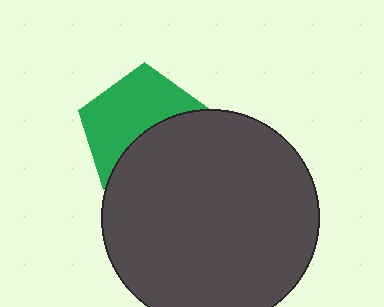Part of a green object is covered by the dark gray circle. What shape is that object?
It is a pentagon.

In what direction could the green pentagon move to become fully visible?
The green pentagon could move up. That would shift it out from behind the dark gray circle entirely.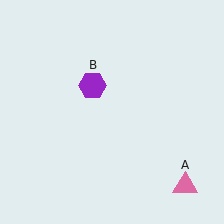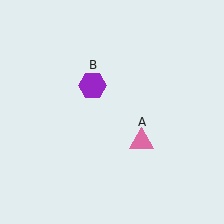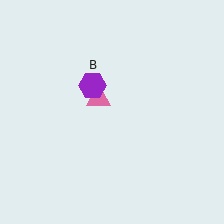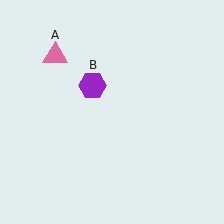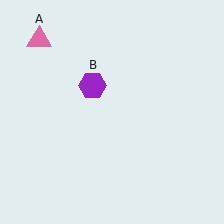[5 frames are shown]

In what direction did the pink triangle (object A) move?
The pink triangle (object A) moved up and to the left.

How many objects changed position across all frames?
1 object changed position: pink triangle (object A).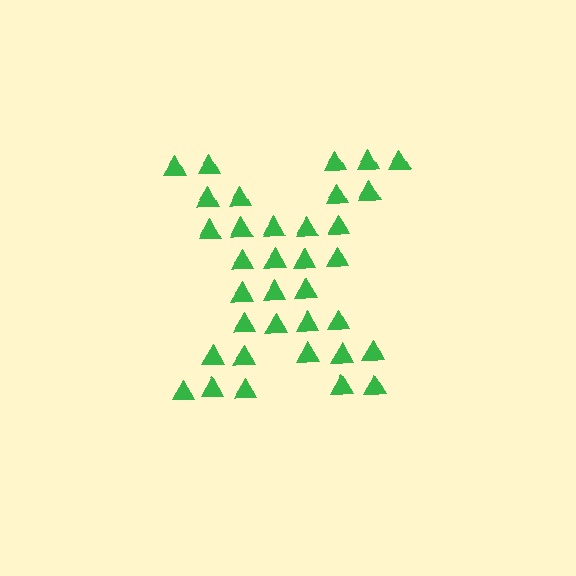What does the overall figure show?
The overall figure shows the letter X.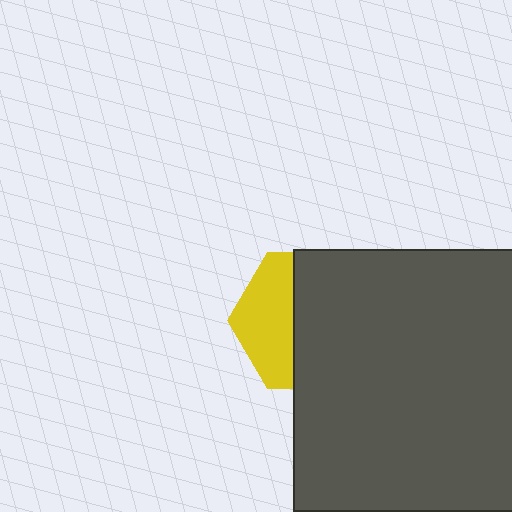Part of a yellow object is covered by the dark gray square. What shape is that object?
It is a hexagon.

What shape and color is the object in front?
The object in front is a dark gray square.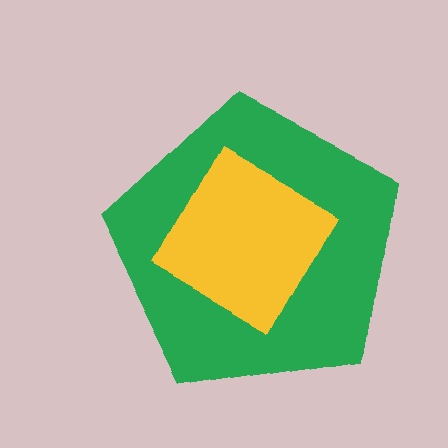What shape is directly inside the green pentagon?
The yellow diamond.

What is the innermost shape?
The yellow diamond.